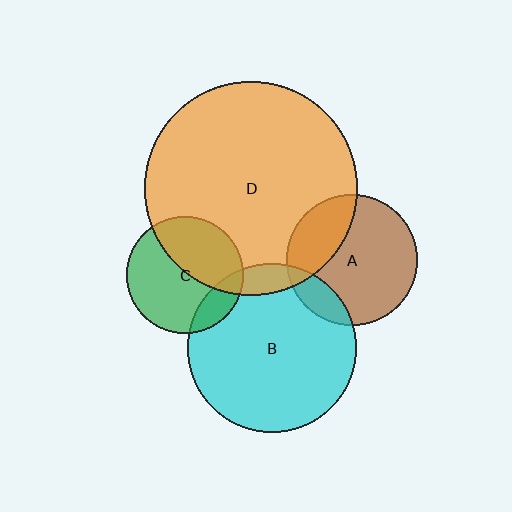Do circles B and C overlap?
Yes.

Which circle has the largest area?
Circle D (orange).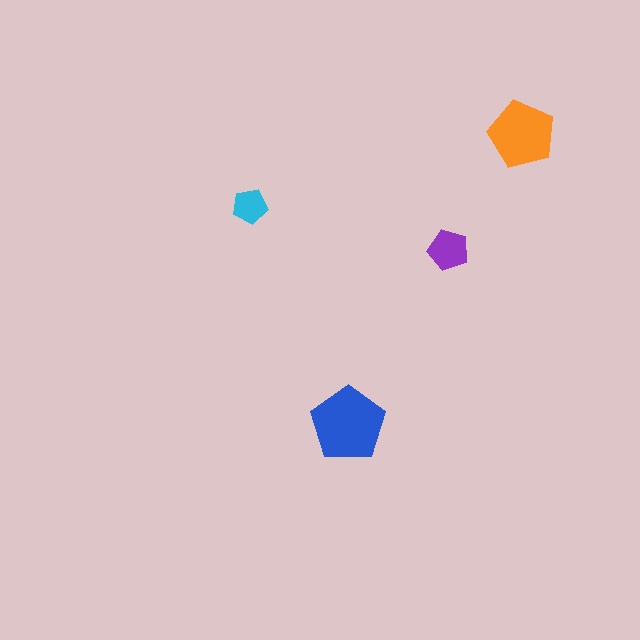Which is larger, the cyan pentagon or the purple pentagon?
The purple one.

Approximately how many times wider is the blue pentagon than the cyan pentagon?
About 2 times wider.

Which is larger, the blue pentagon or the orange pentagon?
The blue one.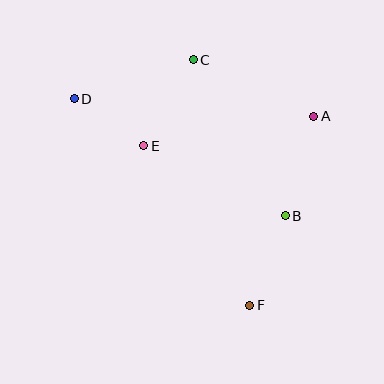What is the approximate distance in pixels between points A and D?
The distance between A and D is approximately 240 pixels.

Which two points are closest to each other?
Points D and E are closest to each other.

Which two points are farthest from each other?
Points D and F are farthest from each other.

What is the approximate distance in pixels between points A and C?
The distance between A and C is approximately 133 pixels.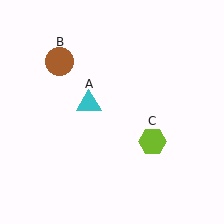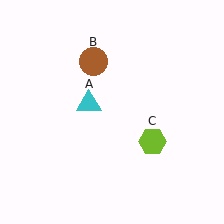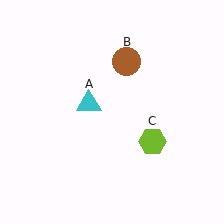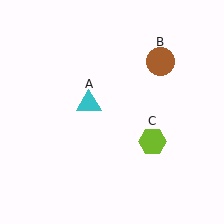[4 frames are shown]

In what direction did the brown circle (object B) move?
The brown circle (object B) moved right.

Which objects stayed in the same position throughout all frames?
Cyan triangle (object A) and lime hexagon (object C) remained stationary.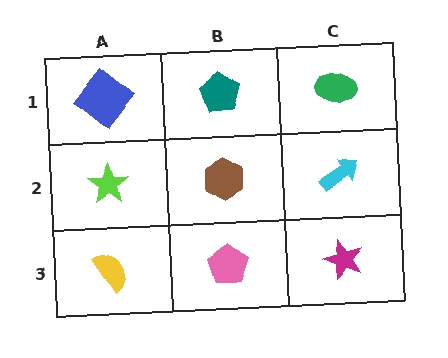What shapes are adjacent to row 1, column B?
A brown hexagon (row 2, column B), a blue diamond (row 1, column A), a green ellipse (row 1, column C).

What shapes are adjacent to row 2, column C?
A green ellipse (row 1, column C), a magenta star (row 3, column C), a brown hexagon (row 2, column B).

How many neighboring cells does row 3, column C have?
2.